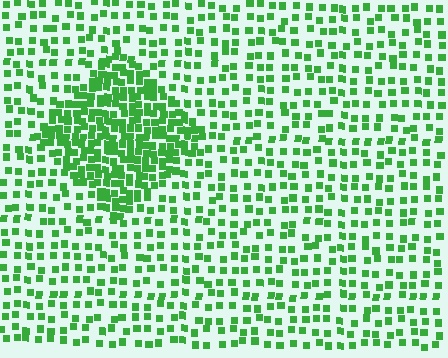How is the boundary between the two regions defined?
The boundary is defined by a change in element density (approximately 2.3x ratio). All elements are the same color, size, and shape.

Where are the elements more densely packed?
The elements are more densely packed inside the diamond boundary.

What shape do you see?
I see a diamond.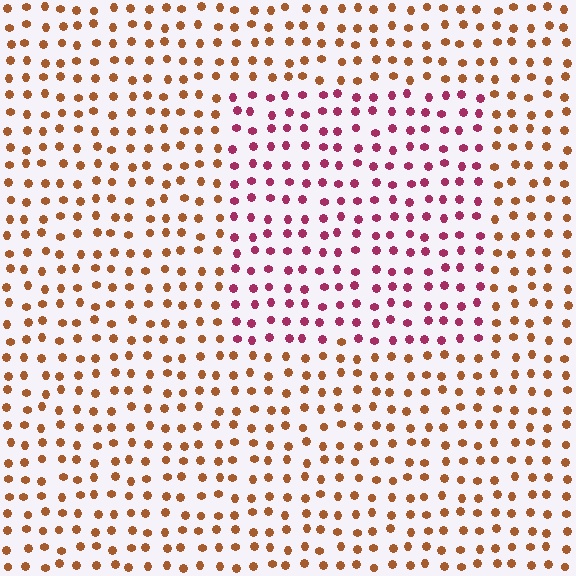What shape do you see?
I see a rectangle.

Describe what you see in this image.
The image is filled with small brown elements in a uniform arrangement. A rectangle-shaped region is visible where the elements are tinted to a slightly different hue, forming a subtle color boundary.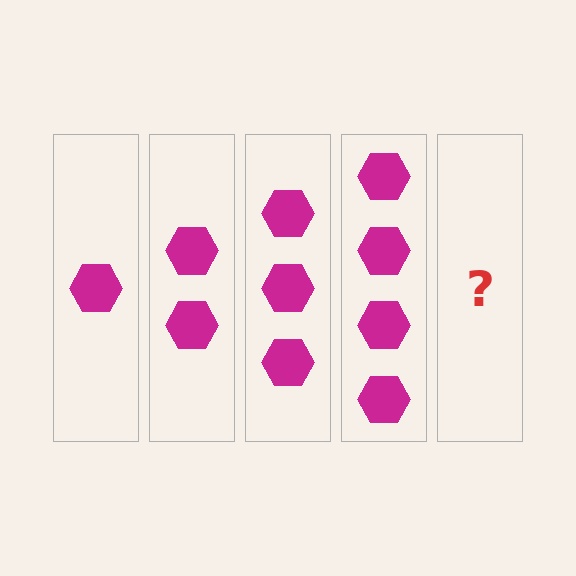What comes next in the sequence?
The next element should be 5 hexagons.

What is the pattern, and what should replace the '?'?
The pattern is that each step adds one more hexagon. The '?' should be 5 hexagons.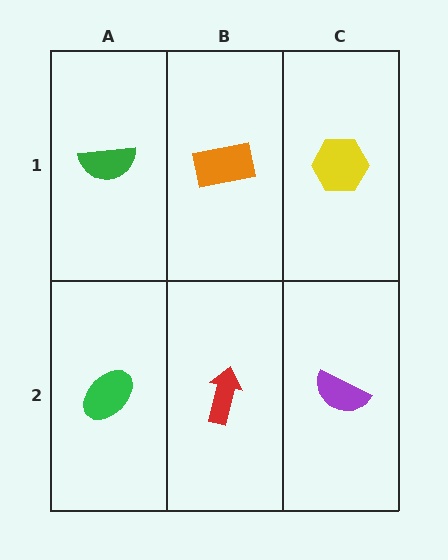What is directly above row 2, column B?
An orange rectangle.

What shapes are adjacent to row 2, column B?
An orange rectangle (row 1, column B), a green ellipse (row 2, column A), a purple semicircle (row 2, column C).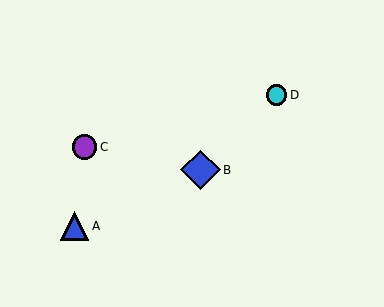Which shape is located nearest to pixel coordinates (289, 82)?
The cyan circle (labeled D) at (277, 95) is nearest to that location.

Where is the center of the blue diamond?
The center of the blue diamond is at (201, 170).